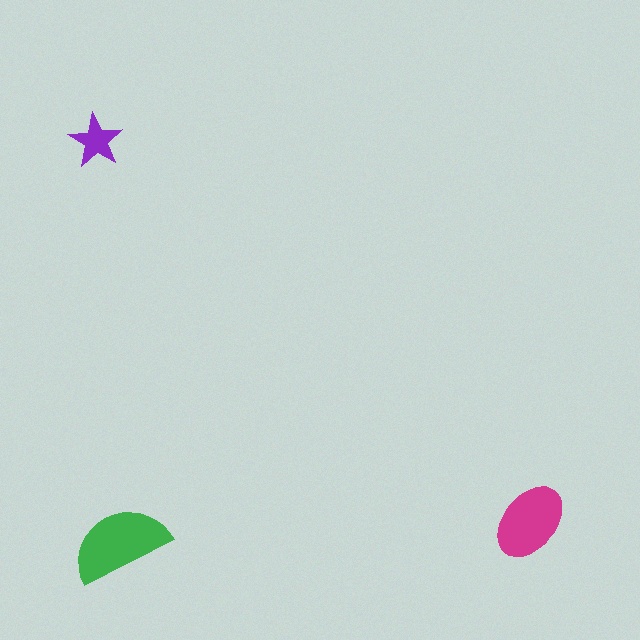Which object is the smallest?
The purple star.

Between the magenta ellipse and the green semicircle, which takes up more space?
The green semicircle.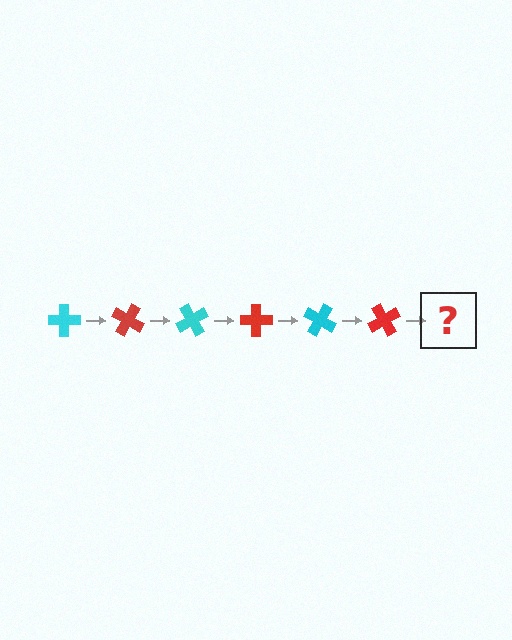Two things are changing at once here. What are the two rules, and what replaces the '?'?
The two rules are that it rotates 30 degrees each step and the color cycles through cyan and red. The '?' should be a cyan cross, rotated 180 degrees from the start.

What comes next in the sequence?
The next element should be a cyan cross, rotated 180 degrees from the start.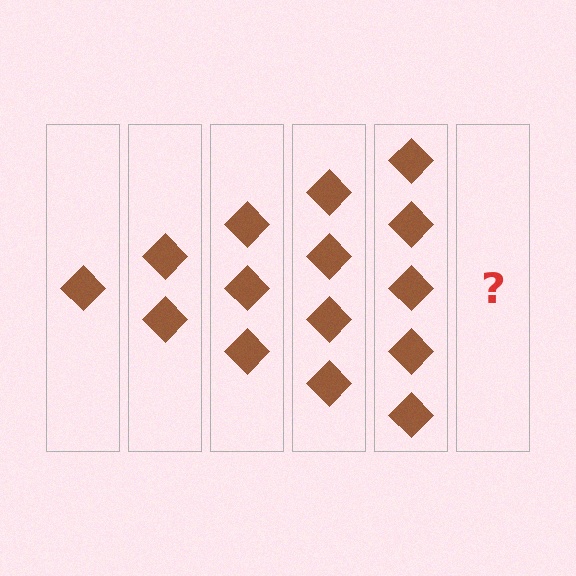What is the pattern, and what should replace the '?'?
The pattern is that each step adds one more diamond. The '?' should be 6 diamonds.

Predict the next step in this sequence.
The next step is 6 diamonds.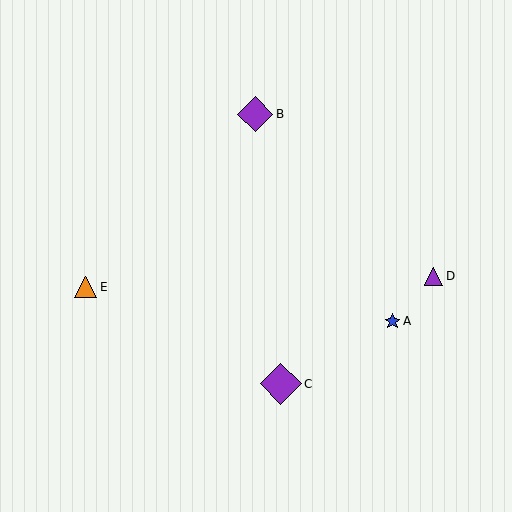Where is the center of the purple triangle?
The center of the purple triangle is at (433, 276).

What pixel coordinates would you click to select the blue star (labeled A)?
Click at (392, 321) to select the blue star A.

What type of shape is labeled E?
Shape E is an orange triangle.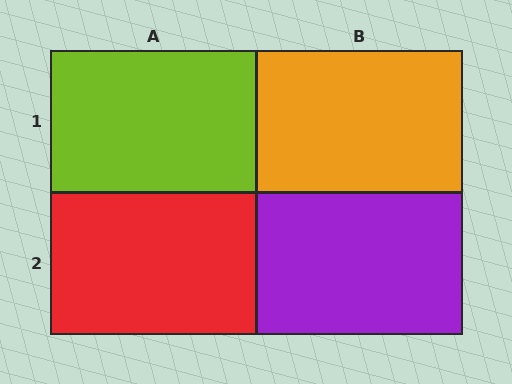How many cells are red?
1 cell is red.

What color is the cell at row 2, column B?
Purple.